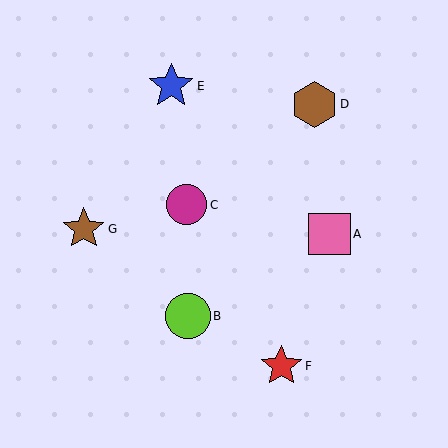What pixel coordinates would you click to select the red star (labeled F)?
Click at (281, 366) to select the red star F.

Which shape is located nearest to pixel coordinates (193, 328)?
The lime circle (labeled B) at (188, 316) is nearest to that location.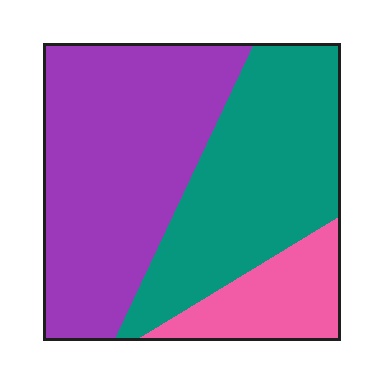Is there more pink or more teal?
Teal.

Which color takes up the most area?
Purple, at roughly 45%.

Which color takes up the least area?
Pink, at roughly 15%.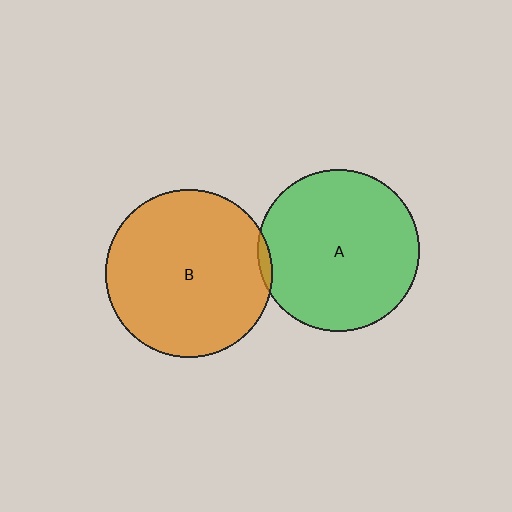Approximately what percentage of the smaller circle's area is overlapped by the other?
Approximately 5%.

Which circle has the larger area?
Circle B (orange).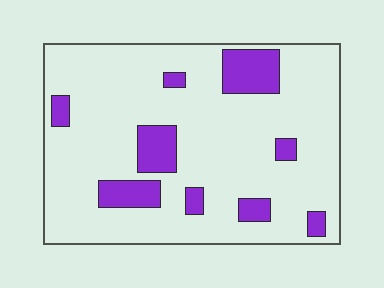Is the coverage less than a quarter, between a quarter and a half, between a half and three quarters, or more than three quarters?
Less than a quarter.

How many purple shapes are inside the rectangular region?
9.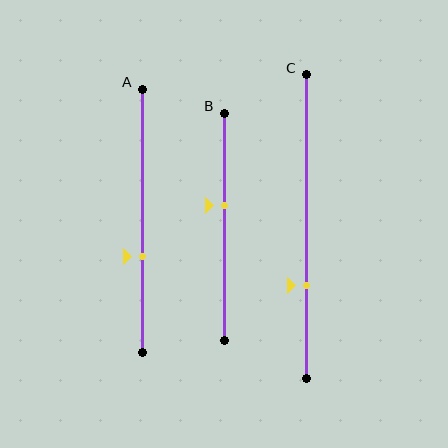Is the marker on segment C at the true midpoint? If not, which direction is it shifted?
No, the marker on segment C is shifted downward by about 19% of the segment length.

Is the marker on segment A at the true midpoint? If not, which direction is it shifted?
No, the marker on segment A is shifted downward by about 14% of the segment length.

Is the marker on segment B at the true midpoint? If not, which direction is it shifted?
No, the marker on segment B is shifted upward by about 10% of the segment length.